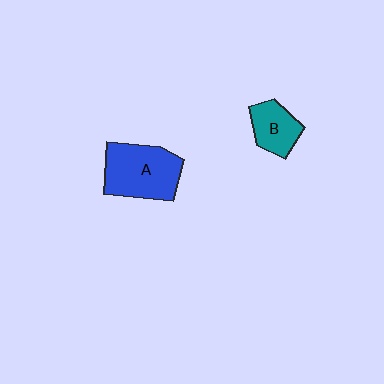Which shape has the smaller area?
Shape B (teal).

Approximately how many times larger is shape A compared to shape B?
Approximately 1.8 times.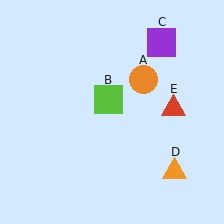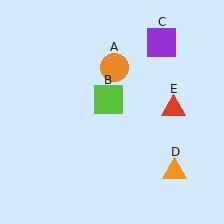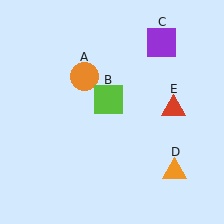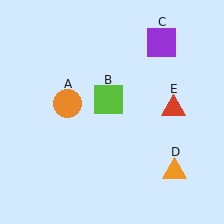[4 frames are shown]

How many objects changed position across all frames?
1 object changed position: orange circle (object A).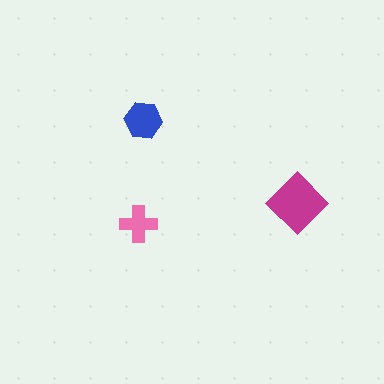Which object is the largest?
The magenta diamond.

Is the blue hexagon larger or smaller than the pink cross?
Larger.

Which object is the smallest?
The pink cross.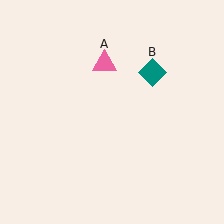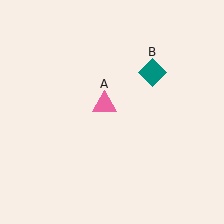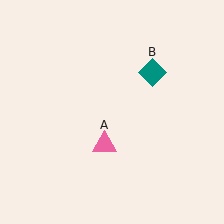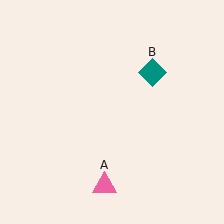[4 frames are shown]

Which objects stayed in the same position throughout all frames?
Teal diamond (object B) remained stationary.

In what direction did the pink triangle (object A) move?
The pink triangle (object A) moved down.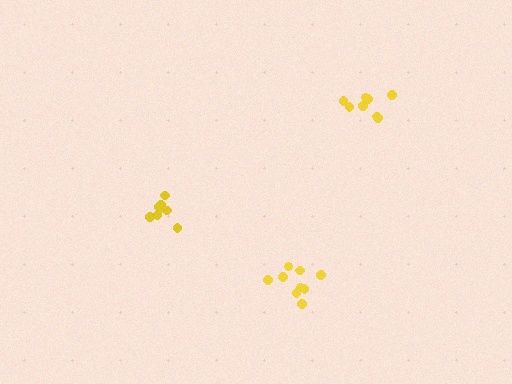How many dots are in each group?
Group 1: 8 dots, Group 2: 9 dots, Group 3: 8 dots (25 total).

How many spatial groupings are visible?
There are 3 spatial groupings.